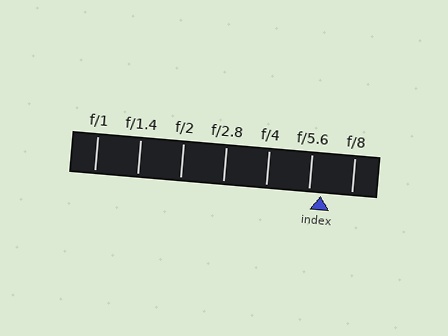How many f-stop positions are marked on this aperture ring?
There are 7 f-stop positions marked.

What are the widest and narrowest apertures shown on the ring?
The widest aperture shown is f/1 and the narrowest is f/8.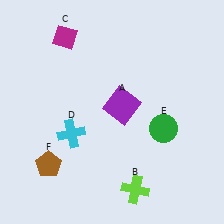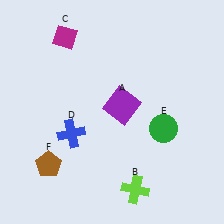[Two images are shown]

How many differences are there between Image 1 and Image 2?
There is 1 difference between the two images.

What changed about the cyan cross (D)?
In Image 1, D is cyan. In Image 2, it changed to blue.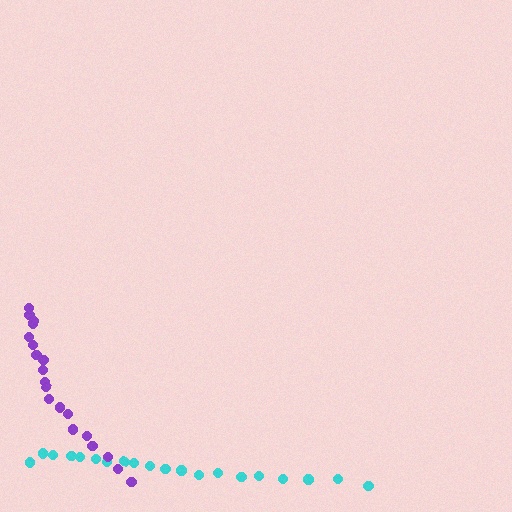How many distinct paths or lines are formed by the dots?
There are 2 distinct paths.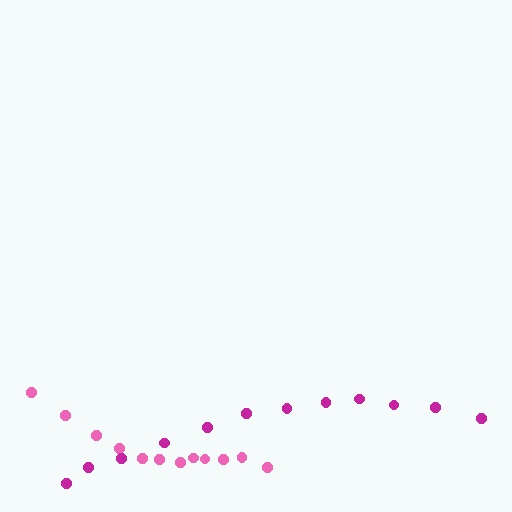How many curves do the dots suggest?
There are 2 distinct paths.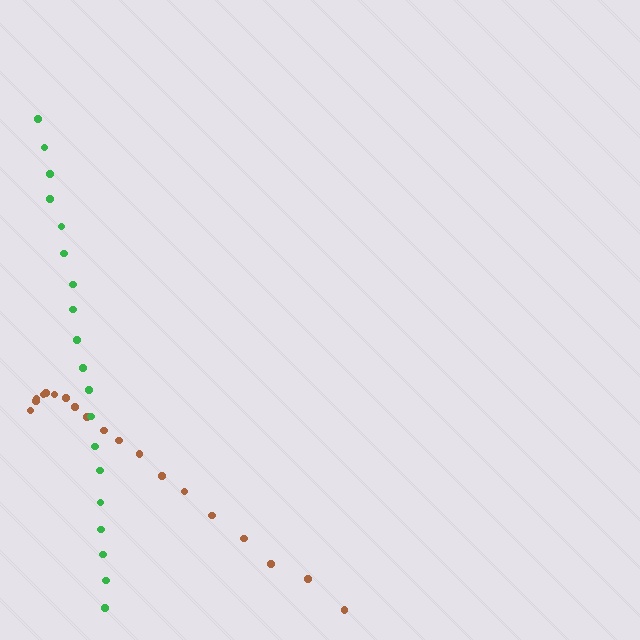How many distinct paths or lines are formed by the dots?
There are 2 distinct paths.